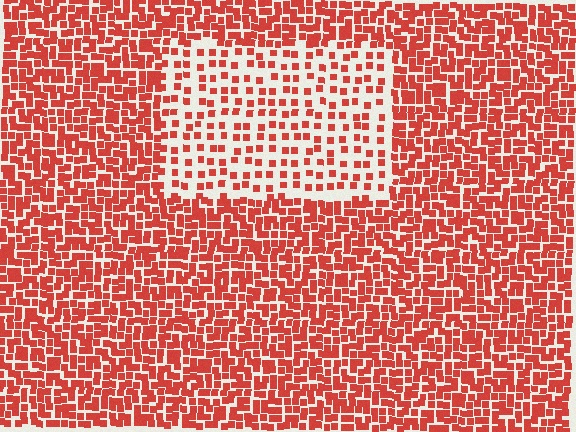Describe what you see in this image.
The image contains small red elements arranged at two different densities. A rectangle-shaped region is visible where the elements are less densely packed than the surrounding area.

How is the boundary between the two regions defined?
The boundary is defined by a change in element density (approximately 2.3x ratio). All elements are the same color, size, and shape.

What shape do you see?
I see a rectangle.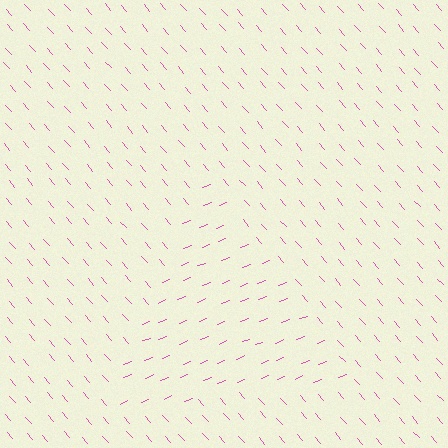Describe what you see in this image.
The image is filled with small pink line segments. A triangle region in the image has lines oriented differently from the surrounding lines, creating a visible texture boundary.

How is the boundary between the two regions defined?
The boundary is defined purely by a change in line orientation (approximately 71 degrees difference). All lines are the same color and thickness.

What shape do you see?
I see a triangle.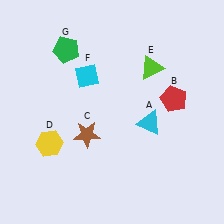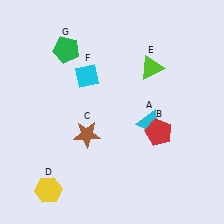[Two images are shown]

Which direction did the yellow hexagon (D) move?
The yellow hexagon (D) moved down.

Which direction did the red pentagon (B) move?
The red pentagon (B) moved down.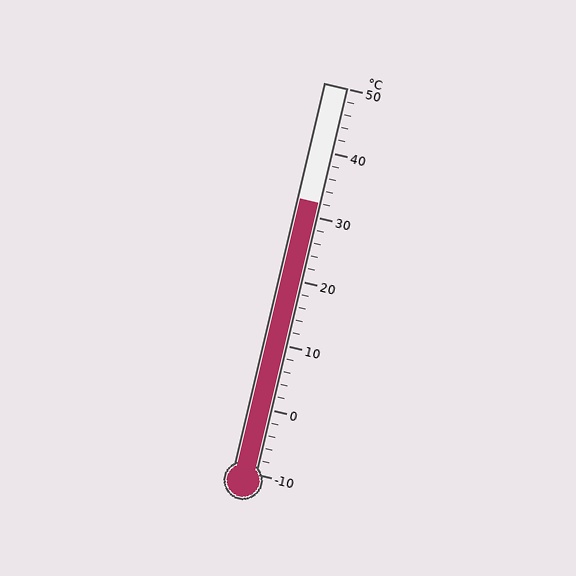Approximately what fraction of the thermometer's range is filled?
The thermometer is filled to approximately 70% of its range.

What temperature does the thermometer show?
The thermometer shows approximately 32°C.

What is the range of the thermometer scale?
The thermometer scale ranges from -10°C to 50°C.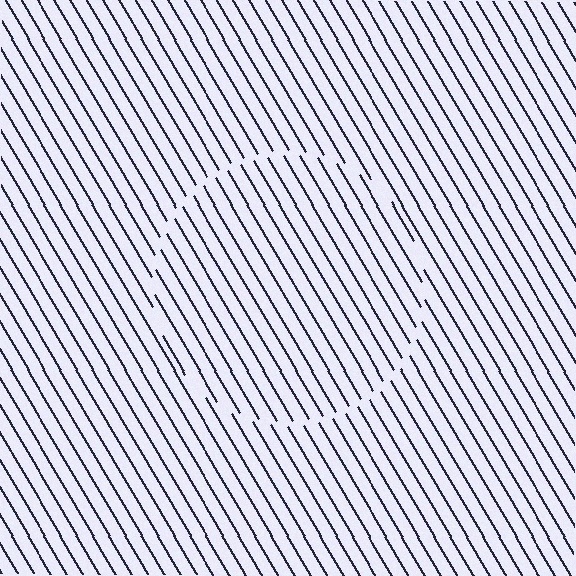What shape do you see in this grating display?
An illusory circle. The interior of the shape contains the same grating, shifted by half a period — the contour is defined by the phase discontinuity where line-ends from the inner and outer gratings abut.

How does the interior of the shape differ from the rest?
The interior of the shape contains the same grating, shifted by half a period — the contour is defined by the phase discontinuity where line-ends from the inner and outer gratings abut.